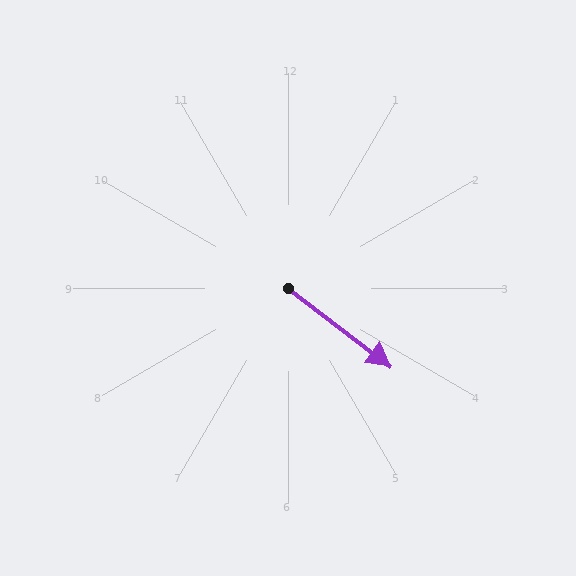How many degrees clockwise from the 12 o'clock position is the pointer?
Approximately 127 degrees.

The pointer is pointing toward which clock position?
Roughly 4 o'clock.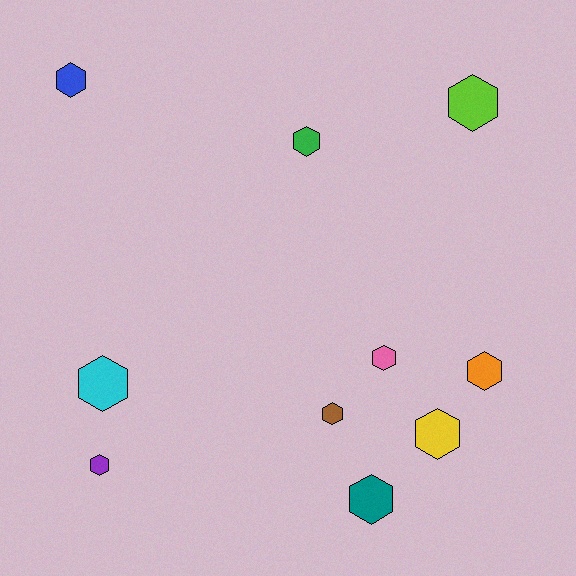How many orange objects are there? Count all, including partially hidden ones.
There is 1 orange object.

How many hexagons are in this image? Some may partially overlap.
There are 10 hexagons.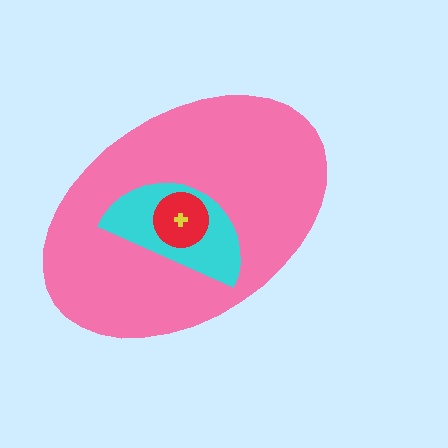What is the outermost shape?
The pink ellipse.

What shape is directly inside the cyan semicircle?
The red circle.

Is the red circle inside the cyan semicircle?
Yes.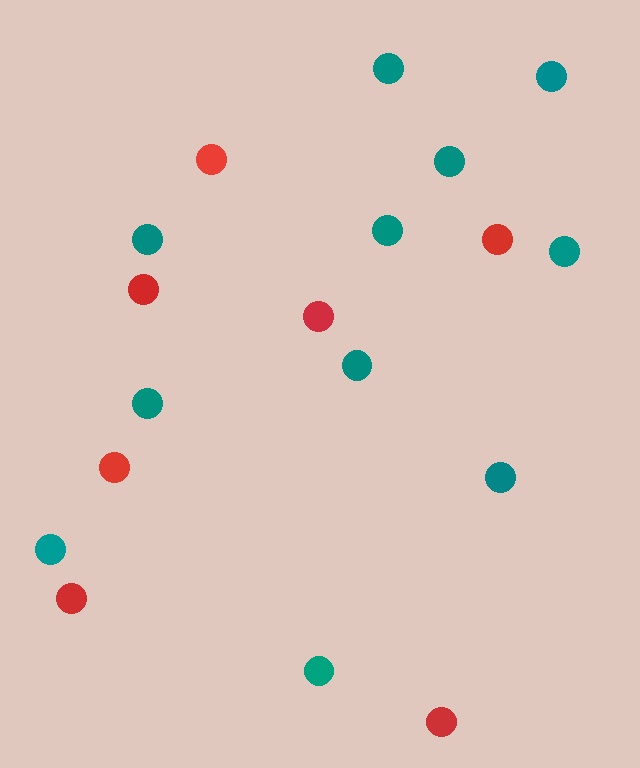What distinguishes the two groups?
There are 2 groups: one group of red circles (7) and one group of teal circles (11).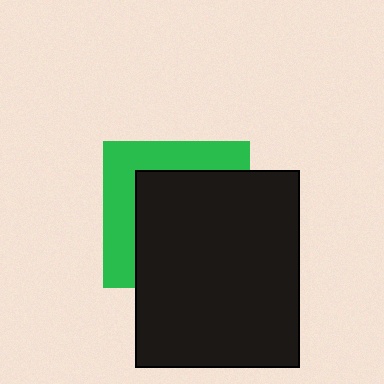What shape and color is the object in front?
The object in front is a black rectangle.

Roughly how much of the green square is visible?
A small part of it is visible (roughly 37%).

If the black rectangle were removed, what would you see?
You would see the complete green square.